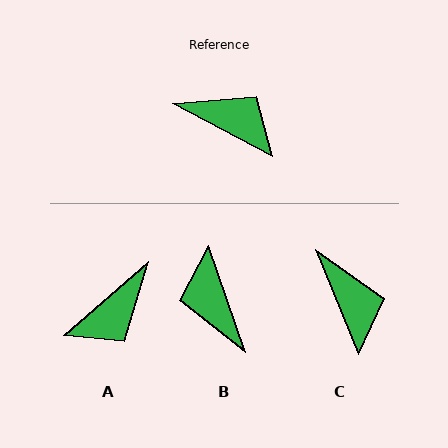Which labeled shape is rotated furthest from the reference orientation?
B, about 138 degrees away.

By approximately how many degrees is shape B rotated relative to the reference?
Approximately 138 degrees counter-clockwise.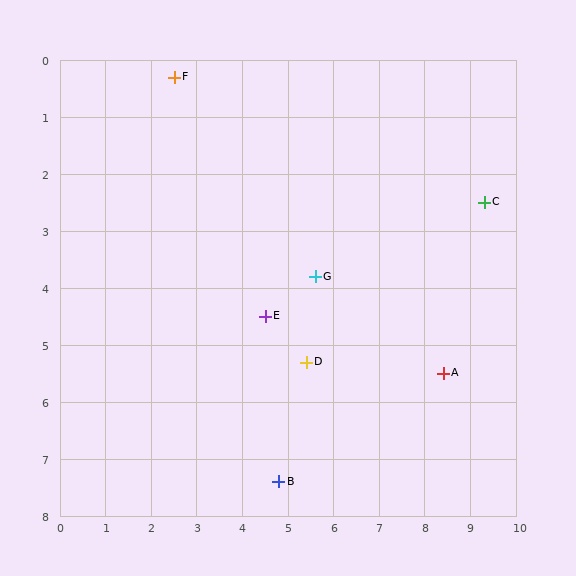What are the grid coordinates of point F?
Point F is at approximately (2.5, 0.3).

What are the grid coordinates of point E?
Point E is at approximately (4.5, 4.5).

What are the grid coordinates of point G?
Point G is at approximately (5.6, 3.8).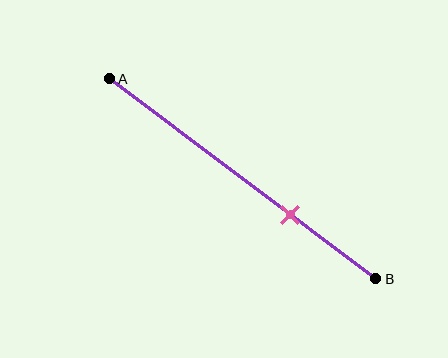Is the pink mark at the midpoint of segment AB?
No, the mark is at about 70% from A, not at the 50% midpoint.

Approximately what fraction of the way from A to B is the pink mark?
The pink mark is approximately 70% of the way from A to B.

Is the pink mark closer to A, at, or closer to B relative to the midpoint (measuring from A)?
The pink mark is closer to point B than the midpoint of segment AB.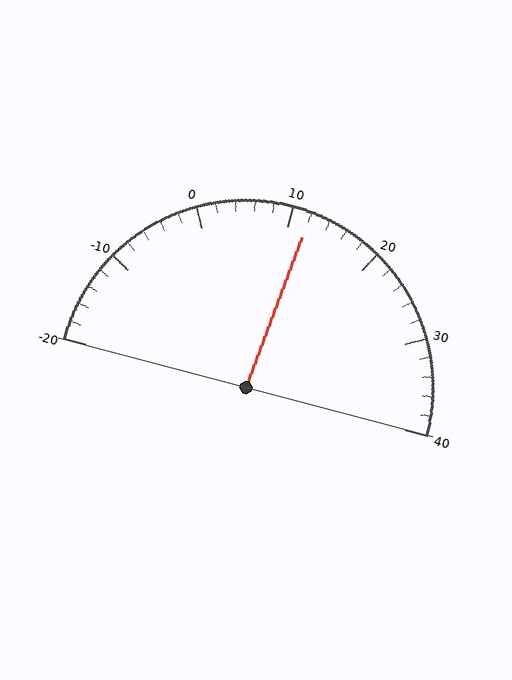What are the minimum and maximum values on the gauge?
The gauge ranges from -20 to 40.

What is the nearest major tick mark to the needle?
The nearest major tick mark is 10.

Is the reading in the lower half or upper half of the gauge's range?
The reading is in the upper half of the range (-20 to 40).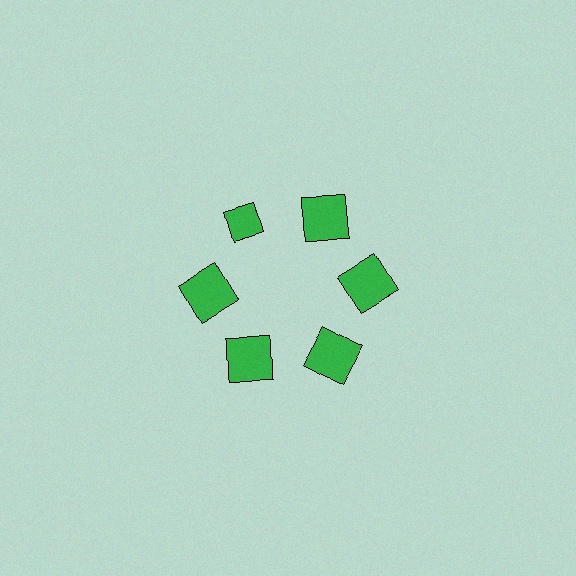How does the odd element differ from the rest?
It has a different shape: diamond instead of square.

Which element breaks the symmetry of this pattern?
The green diamond at roughly the 11 o'clock position breaks the symmetry. All other shapes are green squares.